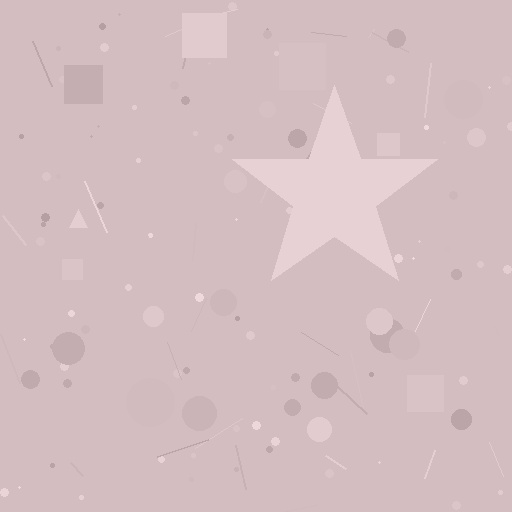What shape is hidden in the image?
A star is hidden in the image.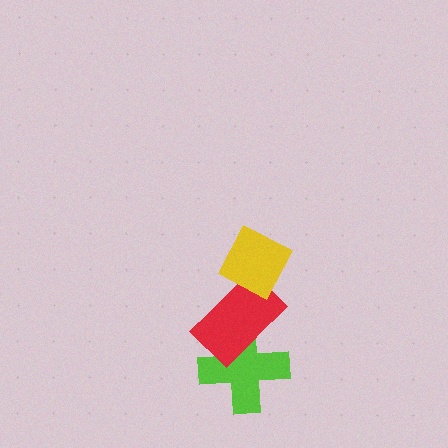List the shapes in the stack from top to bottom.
From top to bottom: the yellow diamond, the red rectangle, the lime cross.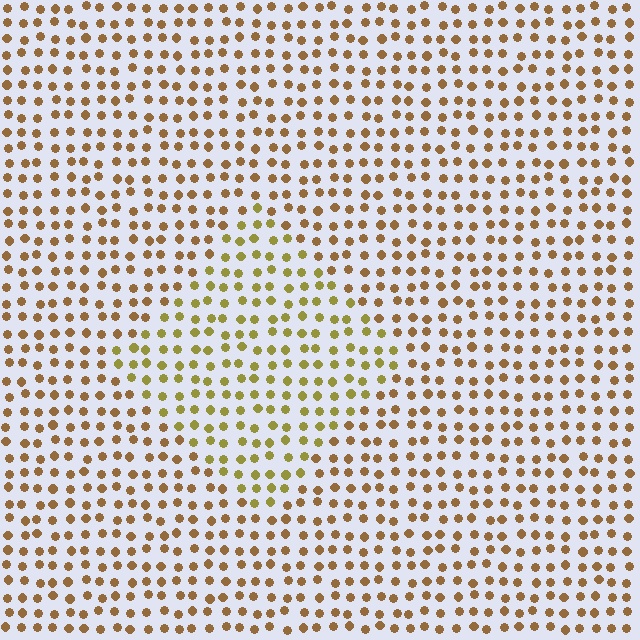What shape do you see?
I see a diamond.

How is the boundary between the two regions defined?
The boundary is defined purely by a slight shift in hue (about 28 degrees). Spacing, size, and orientation are identical on both sides.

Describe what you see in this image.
The image is filled with small brown elements in a uniform arrangement. A diamond-shaped region is visible where the elements are tinted to a slightly different hue, forming a subtle color boundary.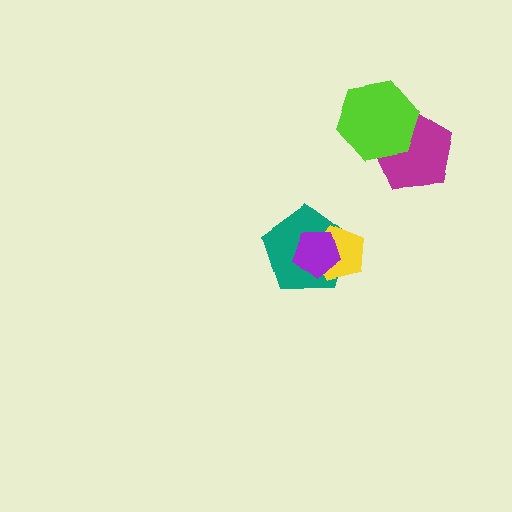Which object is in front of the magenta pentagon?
The lime hexagon is in front of the magenta pentagon.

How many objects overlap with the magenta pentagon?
1 object overlaps with the magenta pentagon.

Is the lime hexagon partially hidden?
No, no other shape covers it.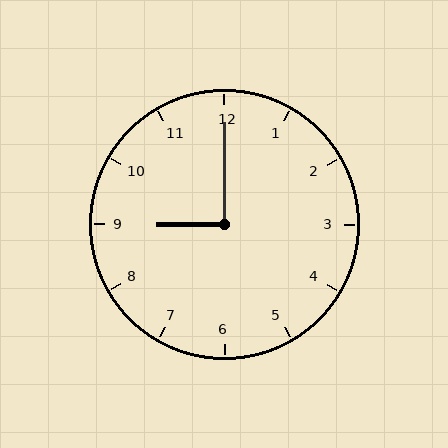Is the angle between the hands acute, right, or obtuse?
It is right.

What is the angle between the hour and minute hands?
Approximately 90 degrees.